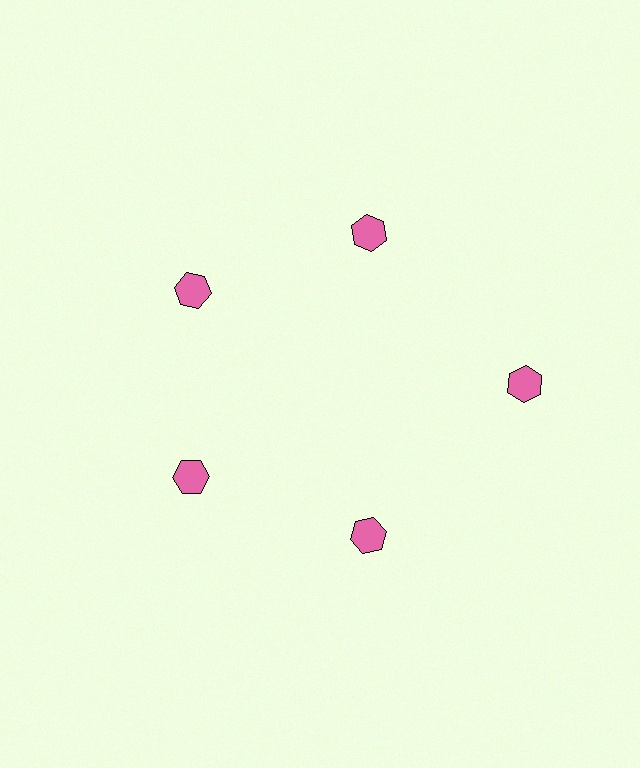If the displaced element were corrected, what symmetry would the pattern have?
It would have 5-fold rotational symmetry — the pattern would map onto itself every 72 degrees.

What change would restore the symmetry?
The symmetry would be restored by moving it inward, back onto the ring so that all 5 hexagons sit at equal angles and equal distance from the center.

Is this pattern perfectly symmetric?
No. The 5 pink hexagons are arranged in a ring, but one element near the 3 o'clock position is pushed outward from the center, breaking the 5-fold rotational symmetry.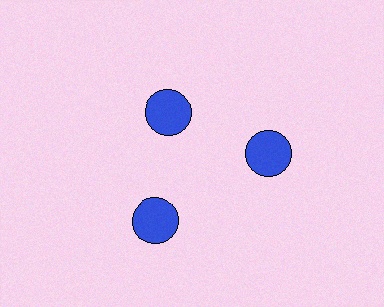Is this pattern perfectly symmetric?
No. The 3 blue circles are arranged in a ring, but one element near the 11 o'clock position is pulled inward toward the center, breaking the 3-fold rotational symmetry.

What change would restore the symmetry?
The symmetry would be restored by moving it outward, back onto the ring so that all 3 circles sit at equal angles and equal distance from the center.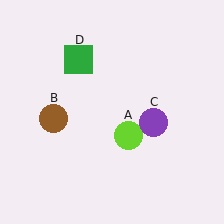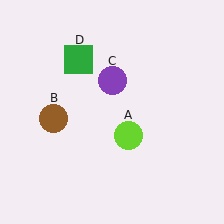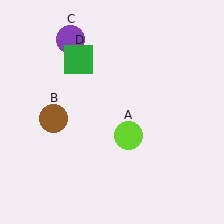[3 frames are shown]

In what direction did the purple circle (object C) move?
The purple circle (object C) moved up and to the left.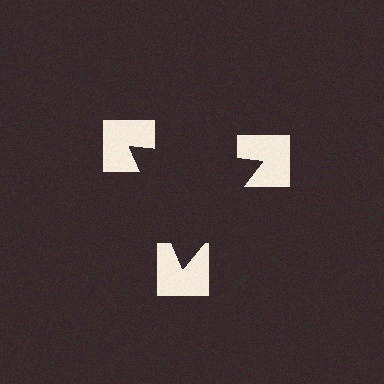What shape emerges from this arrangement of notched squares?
An illusory triangle — its edges are inferred from the aligned wedge cuts in the notched squares, not physically drawn.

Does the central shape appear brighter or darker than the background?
It typically appears slightly darker than the background, even though no actual brightness change is drawn.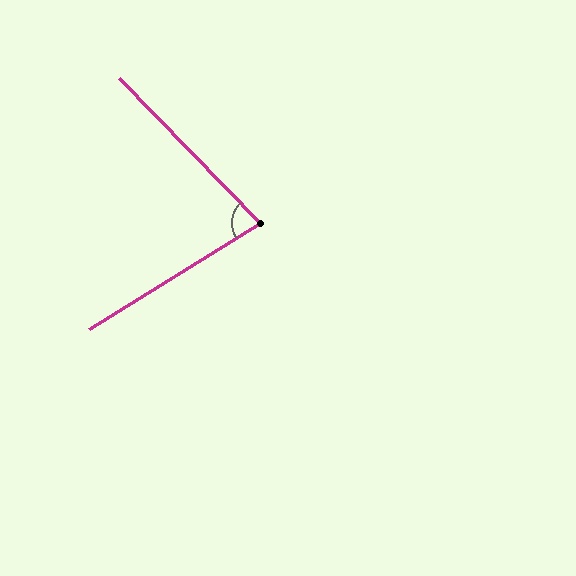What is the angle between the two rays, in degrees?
Approximately 78 degrees.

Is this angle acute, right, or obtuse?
It is acute.